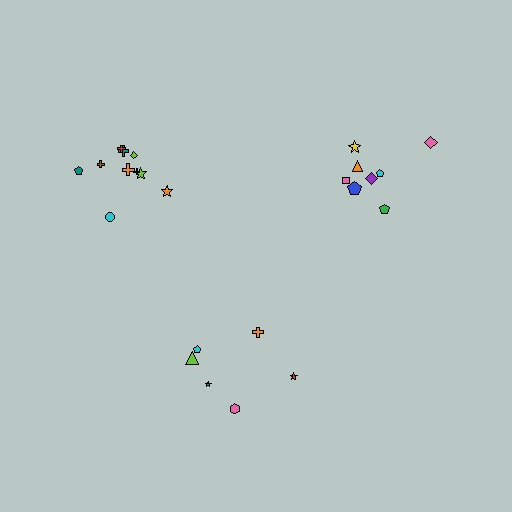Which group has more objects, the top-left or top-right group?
The top-left group.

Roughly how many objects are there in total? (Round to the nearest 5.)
Roughly 25 objects in total.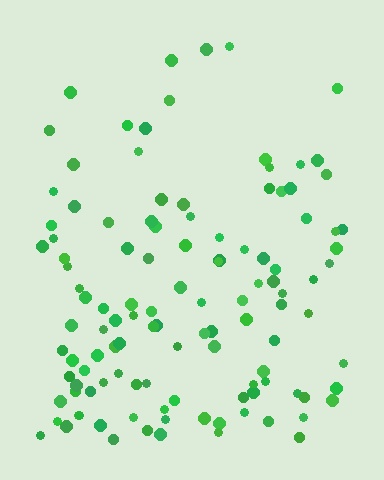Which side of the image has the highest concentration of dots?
The bottom.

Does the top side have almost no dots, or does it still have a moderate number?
Still a moderate number, just noticeably fewer than the bottom.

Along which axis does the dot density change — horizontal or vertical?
Vertical.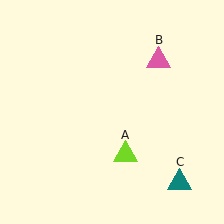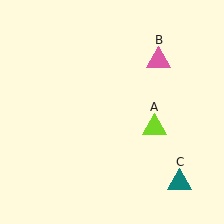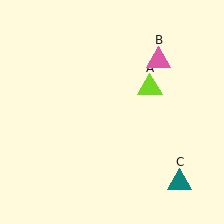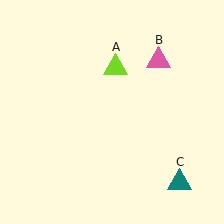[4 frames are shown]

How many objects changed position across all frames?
1 object changed position: lime triangle (object A).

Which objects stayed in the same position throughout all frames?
Pink triangle (object B) and teal triangle (object C) remained stationary.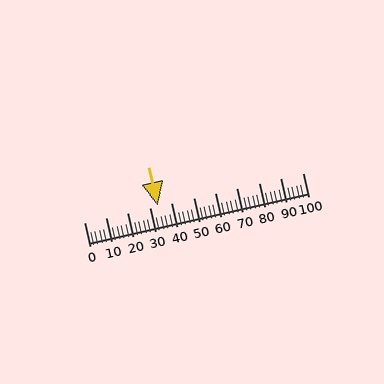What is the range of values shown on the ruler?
The ruler shows values from 0 to 100.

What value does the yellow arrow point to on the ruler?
The yellow arrow points to approximately 34.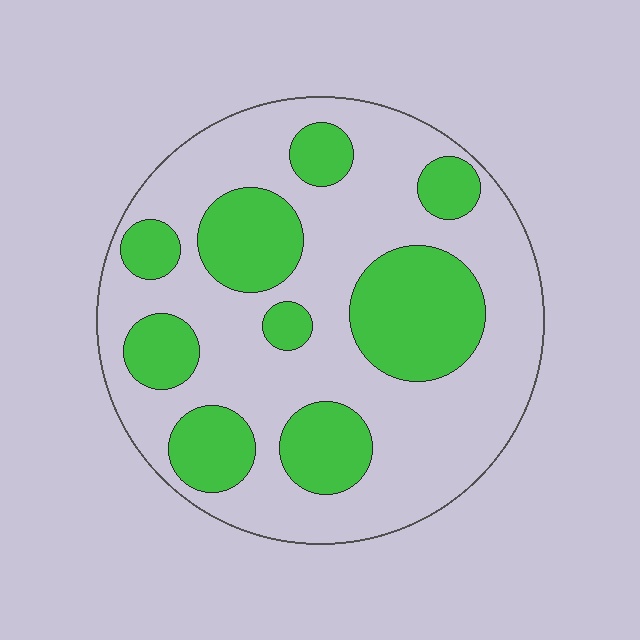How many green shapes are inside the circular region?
9.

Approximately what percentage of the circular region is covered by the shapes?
Approximately 35%.